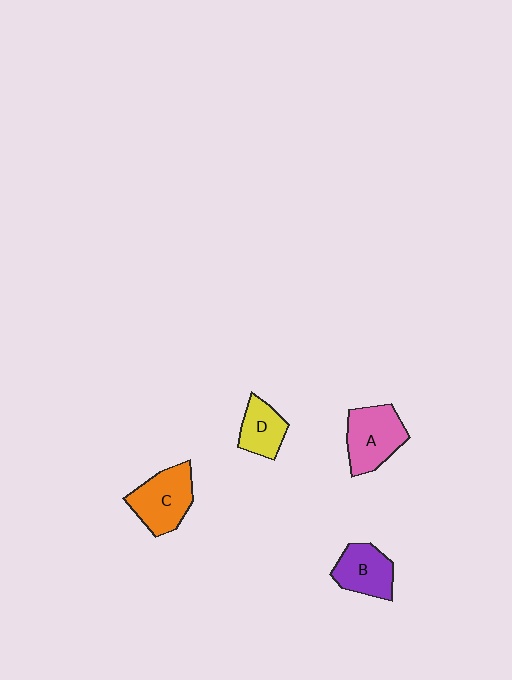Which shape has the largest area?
Shape C (orange).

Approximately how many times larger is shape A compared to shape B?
Approximately 1.2 times.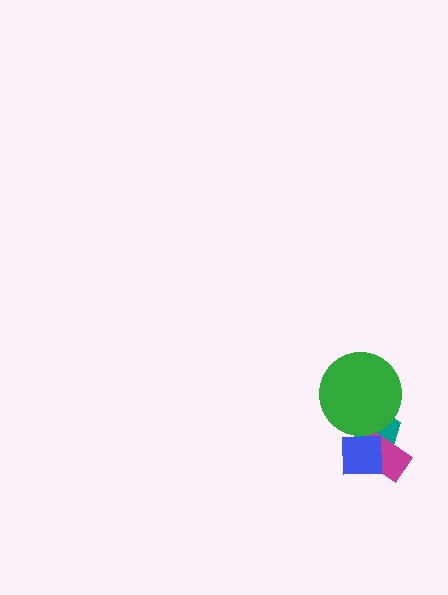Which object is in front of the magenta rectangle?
The blue square is in front of the magenta rectangle.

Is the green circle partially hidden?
No, no other shape covers it.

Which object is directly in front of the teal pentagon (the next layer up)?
The magenta rectangle is directly in front of the teal pentagon.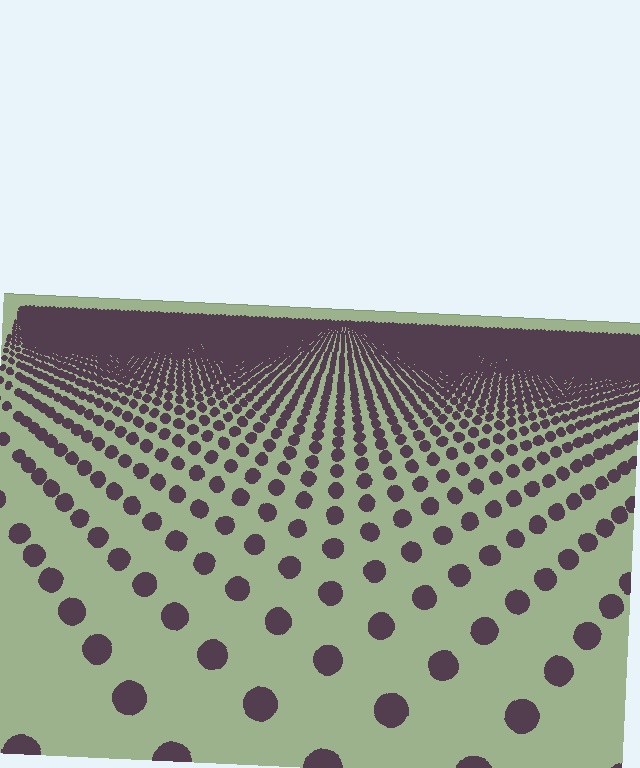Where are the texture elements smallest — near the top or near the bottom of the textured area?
Near the top.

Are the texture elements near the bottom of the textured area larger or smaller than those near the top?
Larger. Near the bottom, elements are closer to the viewer and appear at a bigger on-screen size.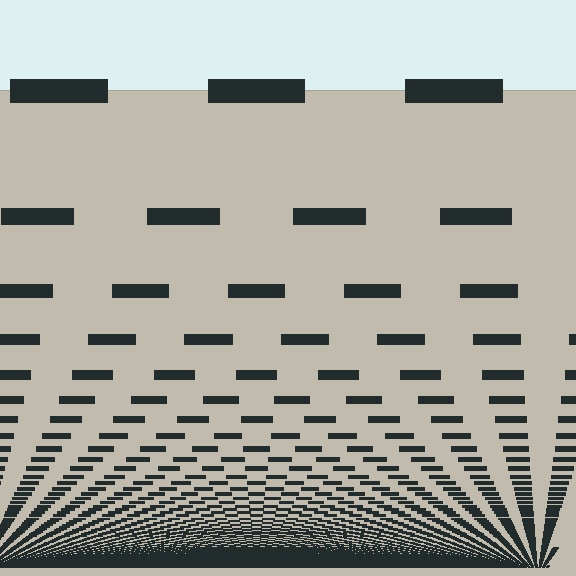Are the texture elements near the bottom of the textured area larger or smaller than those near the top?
Smaller. The gradient is inverted — elements near the bottom are smaller and denser.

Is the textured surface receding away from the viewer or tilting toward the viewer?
The surface appears to tilt toward the viewer. Texture elements get larger and sparser toward the top.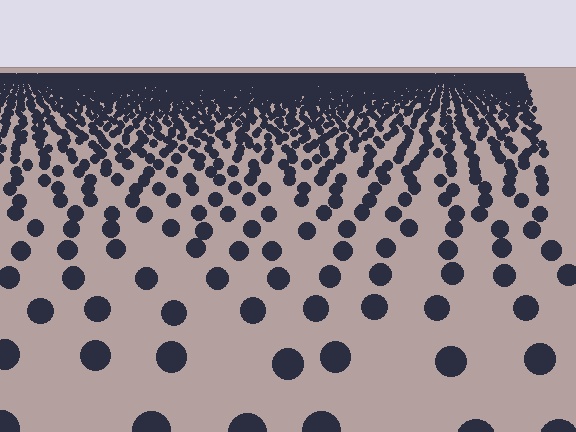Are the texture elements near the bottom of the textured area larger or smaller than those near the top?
Larger. Near the bottom, elements are closer to the viewer and appear at a bigger on-screen size.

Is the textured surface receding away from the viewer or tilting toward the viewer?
The surface is receding away from the viewer. Texture elements get smaller and denser toward the top.